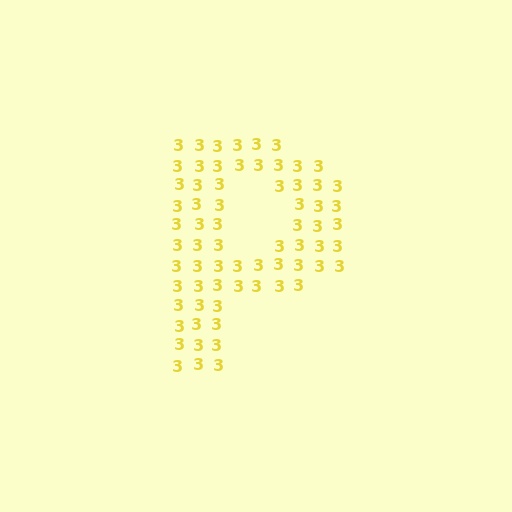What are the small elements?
The small elements are digit 3's.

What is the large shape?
The large shape is the letter P.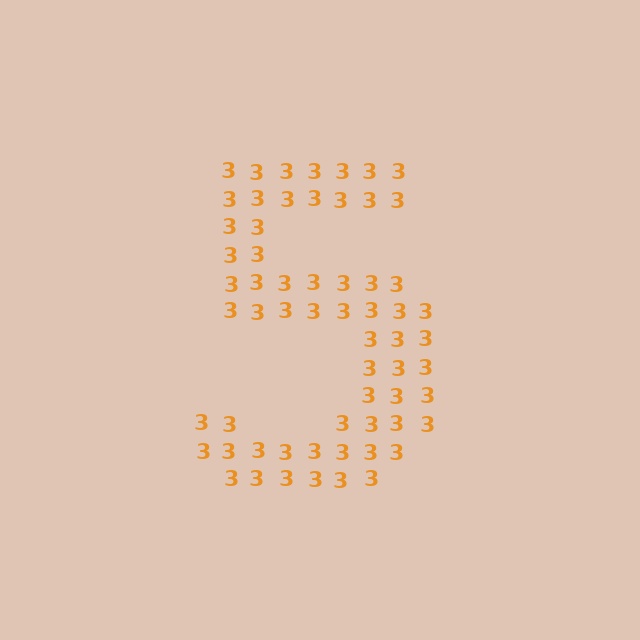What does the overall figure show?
The overall figure shows the digit 5.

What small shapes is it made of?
It is made of small digit 3's.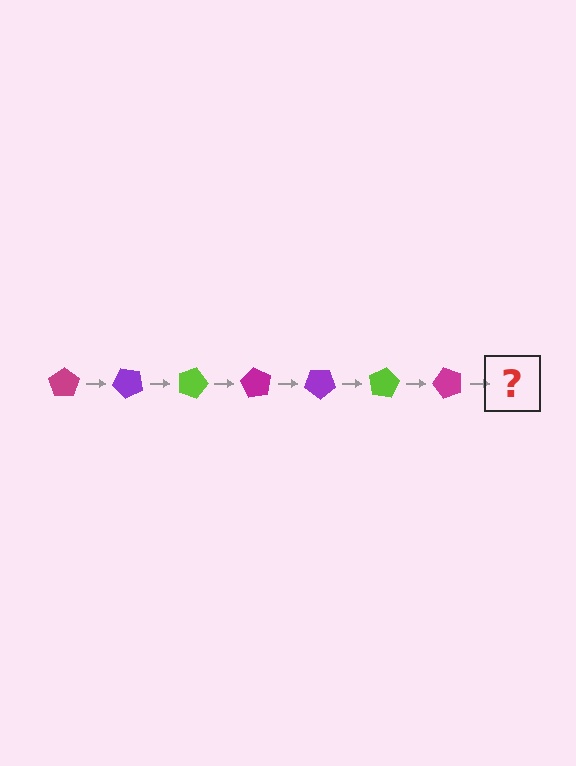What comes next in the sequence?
The next element should be a purple pentagon, rotated 315 degrees from the start.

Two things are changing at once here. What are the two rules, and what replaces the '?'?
The two rules are that it rotates 45 degrees each step and the color cycles through magenta, purple, and lime. The '?' should be a purple pentagon, rotated 315 degrees from the start.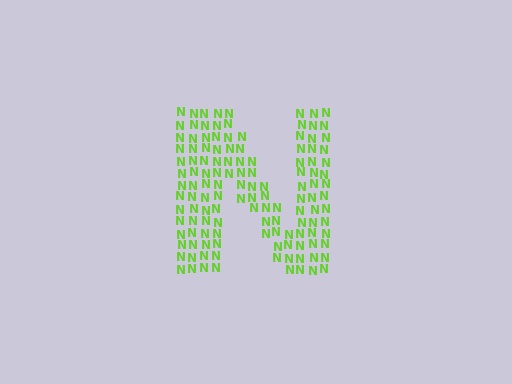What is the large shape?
The large shape is the letter N.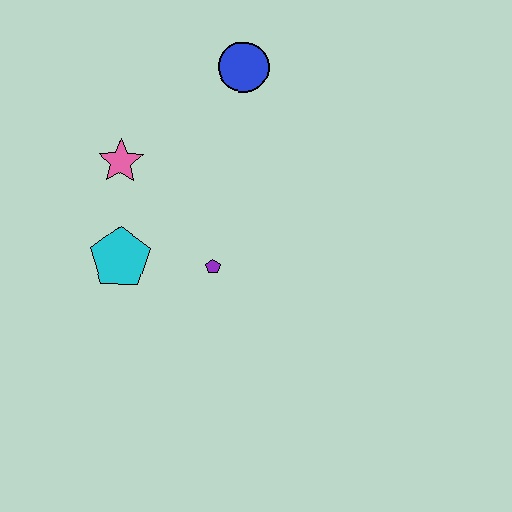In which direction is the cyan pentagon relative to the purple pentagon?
The cyan pentagon is to the left of the purple pentagon.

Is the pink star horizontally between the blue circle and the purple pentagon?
No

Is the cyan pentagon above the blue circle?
No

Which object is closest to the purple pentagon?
The cyan pentagon is closest to the purple pentagon.